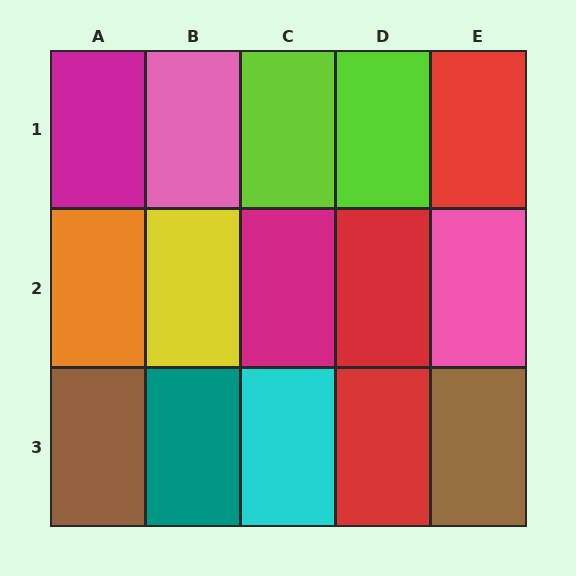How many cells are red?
3 cells are red.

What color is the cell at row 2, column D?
Red.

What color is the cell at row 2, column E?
Pink.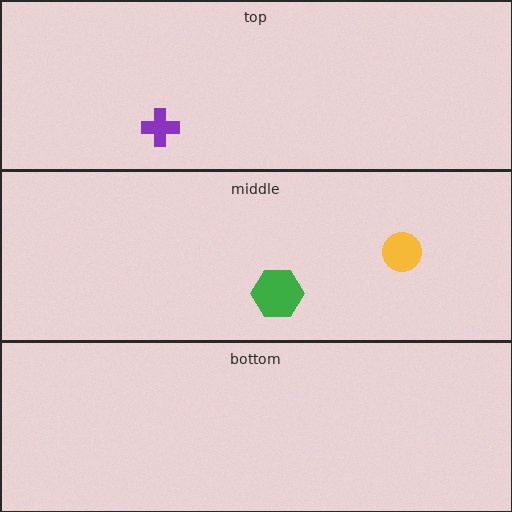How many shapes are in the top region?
1.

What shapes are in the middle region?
The yellow circle, the green hexagon.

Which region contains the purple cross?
The top region.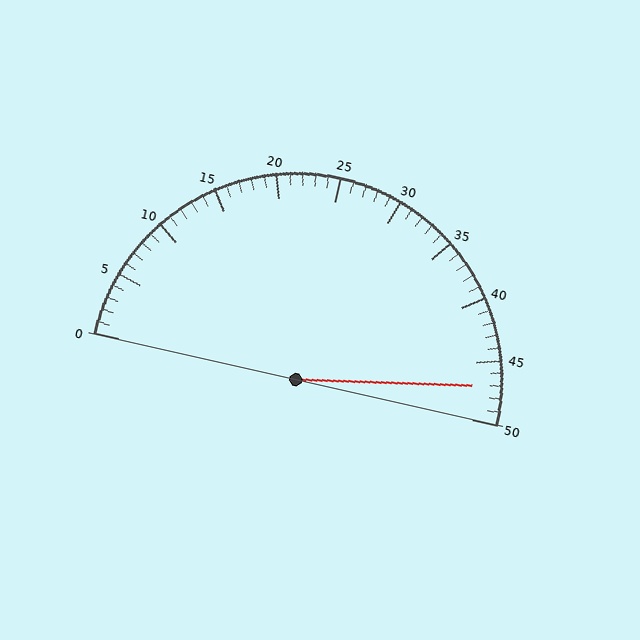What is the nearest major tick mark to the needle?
The nearest major tick mark is 45.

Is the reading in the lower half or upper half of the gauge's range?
The reading is in the upper half of the range (0 to 50).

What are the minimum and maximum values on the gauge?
The gauge ranges from 0 to 50.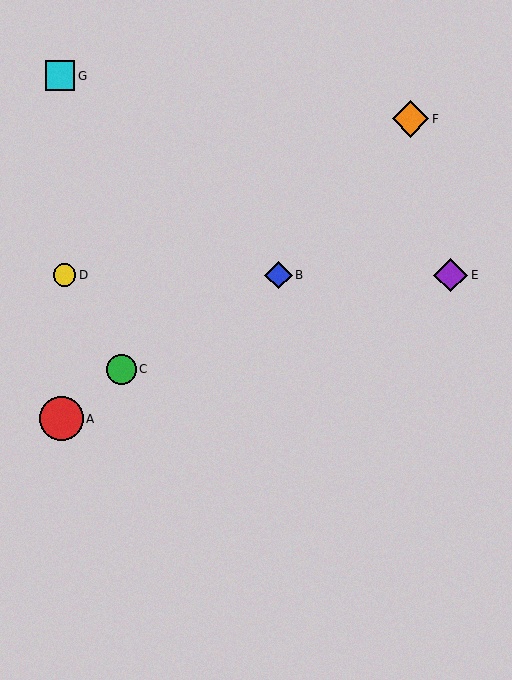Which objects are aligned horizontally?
Objects B, D, E are aligned horizontally.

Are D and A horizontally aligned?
No, D is at y≈275 and A is at y≈419.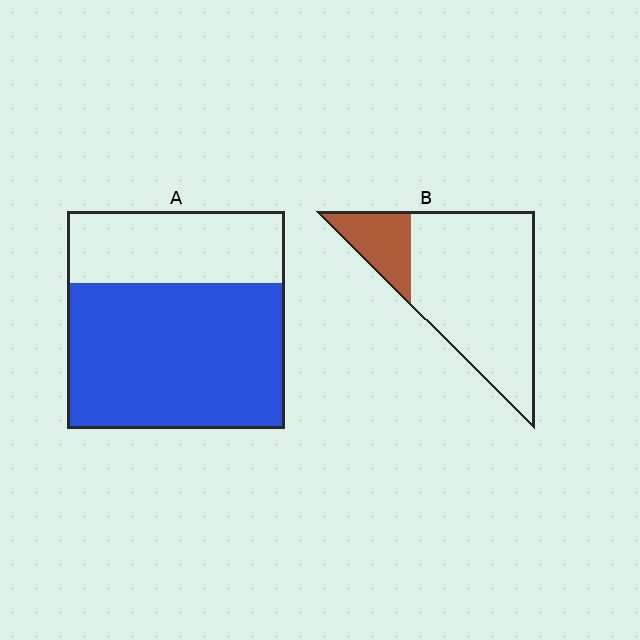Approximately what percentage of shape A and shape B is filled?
A is approximately 65% and B is approximately 20%.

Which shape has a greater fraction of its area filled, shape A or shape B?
Shape A.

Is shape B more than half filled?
No.